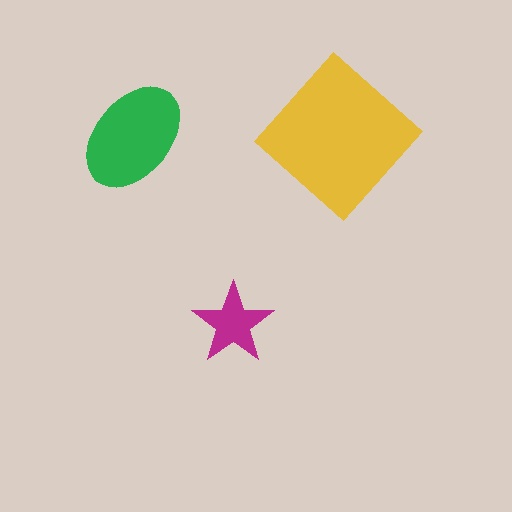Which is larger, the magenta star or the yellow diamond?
The yellow diamond.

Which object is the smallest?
The magenta star.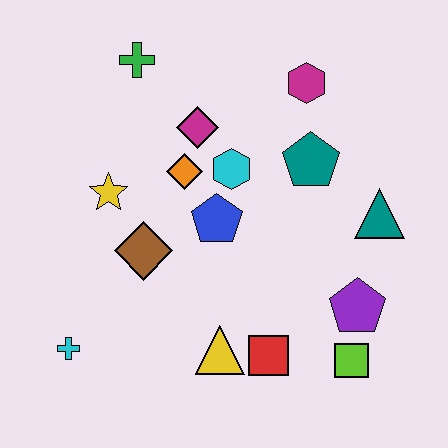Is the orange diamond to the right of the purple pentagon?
No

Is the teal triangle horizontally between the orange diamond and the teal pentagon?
No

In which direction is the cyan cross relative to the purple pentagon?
The cyan cross is to the left of the purple pentagon.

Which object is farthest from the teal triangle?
The cyan cross is farthest from the teal triangle.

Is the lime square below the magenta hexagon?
Yes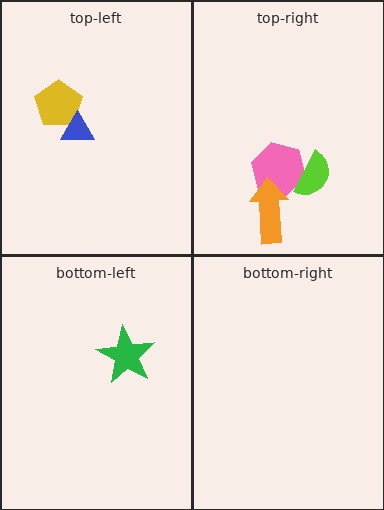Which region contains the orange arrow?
The top-right region.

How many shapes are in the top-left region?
2.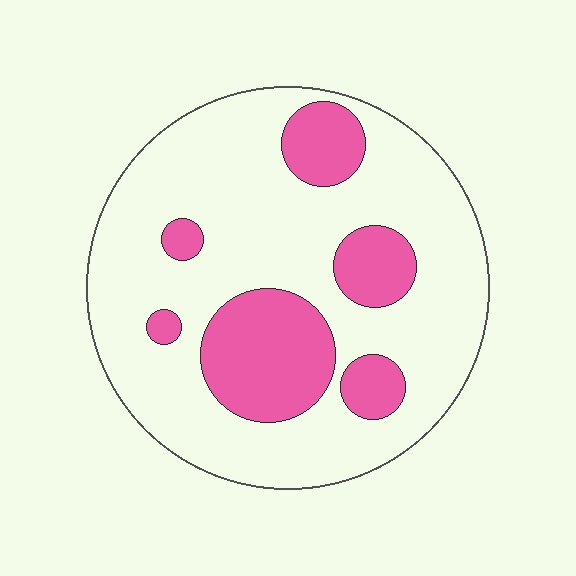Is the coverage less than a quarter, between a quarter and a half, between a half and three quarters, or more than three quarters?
Less than a quarter.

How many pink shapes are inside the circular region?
6.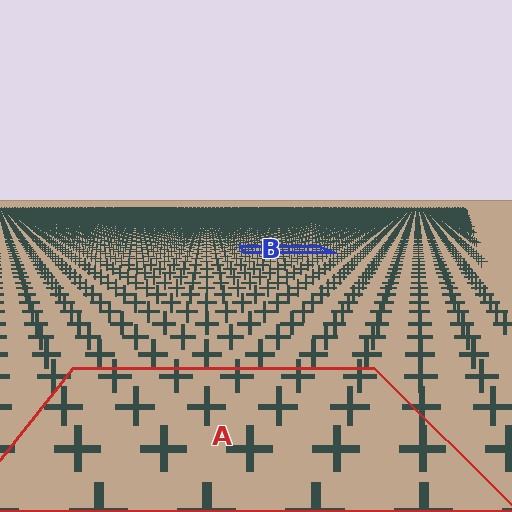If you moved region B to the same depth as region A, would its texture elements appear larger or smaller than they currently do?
They would appear larger. At a closer depth, the same texture elements are projected at a bigger on-screen size.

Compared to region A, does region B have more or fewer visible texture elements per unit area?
Region B has more texture elements per unit area — they are packed more densely because it is farther away.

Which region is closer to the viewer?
Region A is closer. The texture elements there are larger and more spread out.